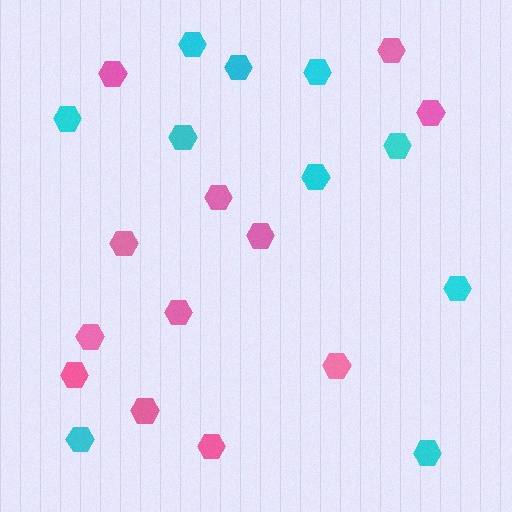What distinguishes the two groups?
There are 2 groups: one group of pink hexagons (12) and one group of cyan hexagons (10).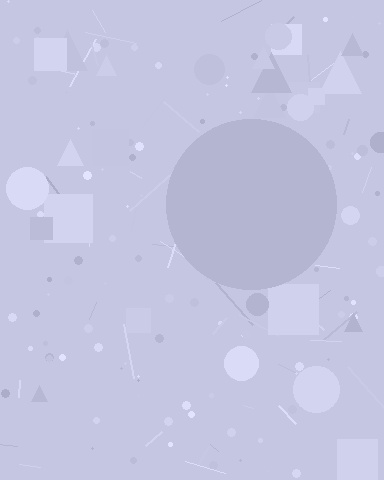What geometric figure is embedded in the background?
A circle is embedded in the background.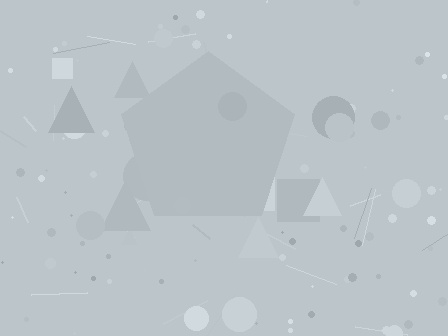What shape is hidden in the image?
A pentagon is hidden in the image.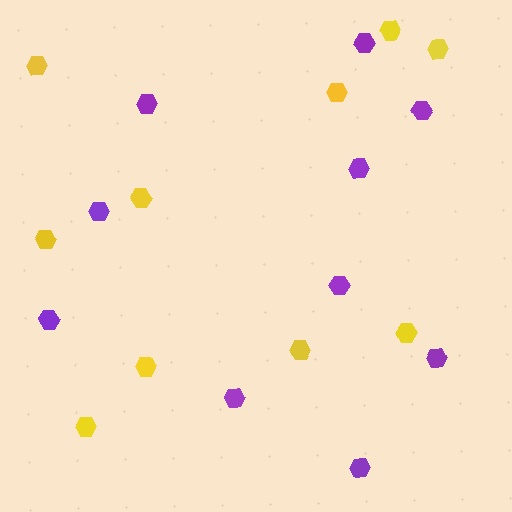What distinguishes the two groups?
There are 2 groups: one group of yellow hexagons (10) and one group of purple hexagons (10).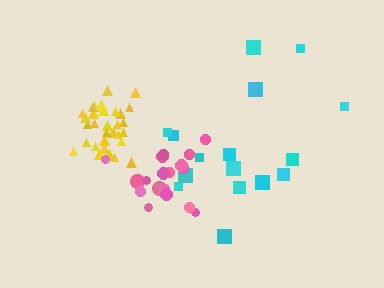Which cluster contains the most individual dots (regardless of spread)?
Yellow (32).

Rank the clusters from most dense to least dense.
yellow, pink, cyan.